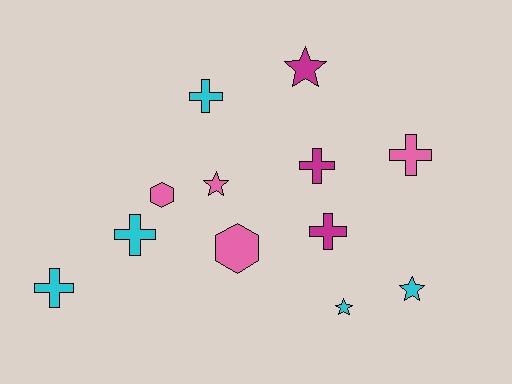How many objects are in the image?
There are 12 objects.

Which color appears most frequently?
Cyan, with 5 objects.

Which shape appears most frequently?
Cross, with 6 objects.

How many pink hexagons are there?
There are 2 pink hexagons.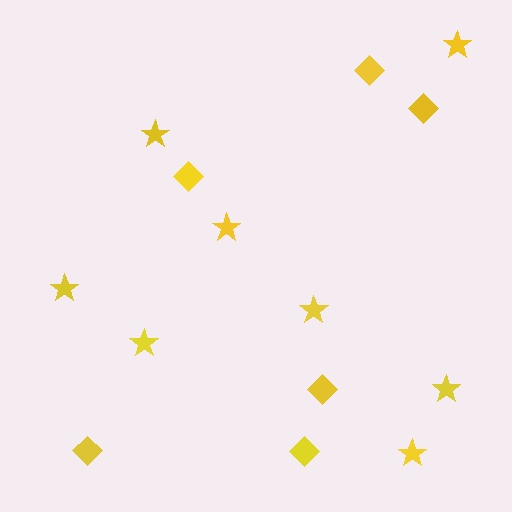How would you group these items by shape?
There are 2 groups: one group of stars (8) and one group of diamonds (6).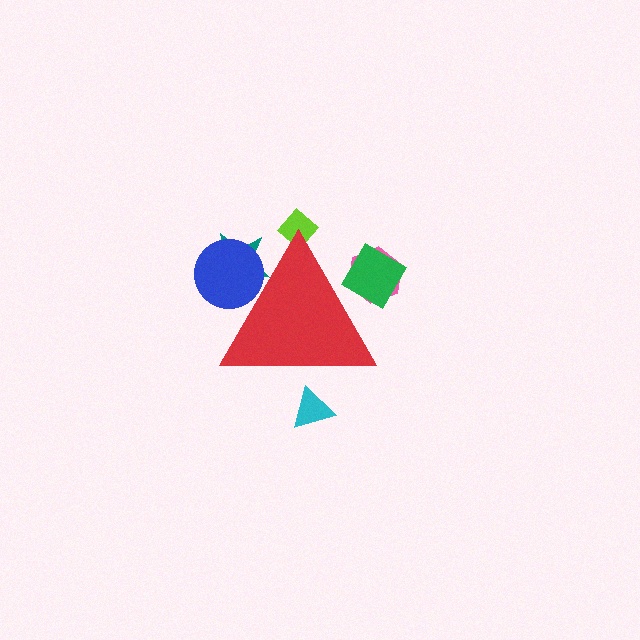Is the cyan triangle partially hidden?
Yes, the cyan triangle is partially hidden behind the red triangle.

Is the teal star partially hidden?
Yes, the teal star is partially hidden behind the red triangle.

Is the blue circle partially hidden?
Yes, the blue circle is partially hidden behind the red triangle.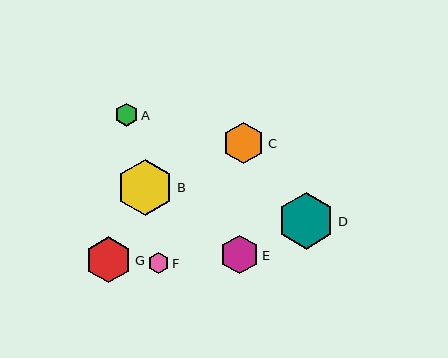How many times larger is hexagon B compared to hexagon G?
Hexagon B is approximately 1.2 times the size of hexagon G.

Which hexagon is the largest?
Hexagon D is the largest with a size of approximately 57 pixels.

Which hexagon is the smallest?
Hexagon F is the smallest with a size of approximately 21 pixels.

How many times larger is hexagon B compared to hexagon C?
Hexagon B is approximately 1.4 times the size of hexagon C.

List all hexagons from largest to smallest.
From largest to smallest: D, B, G, C, E, A, F.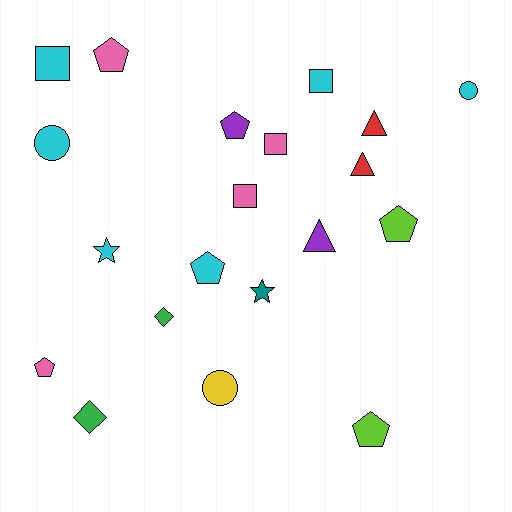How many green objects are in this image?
There are 2 green objects.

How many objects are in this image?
There are 20 objects.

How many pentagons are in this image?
There are 6 pentagons.